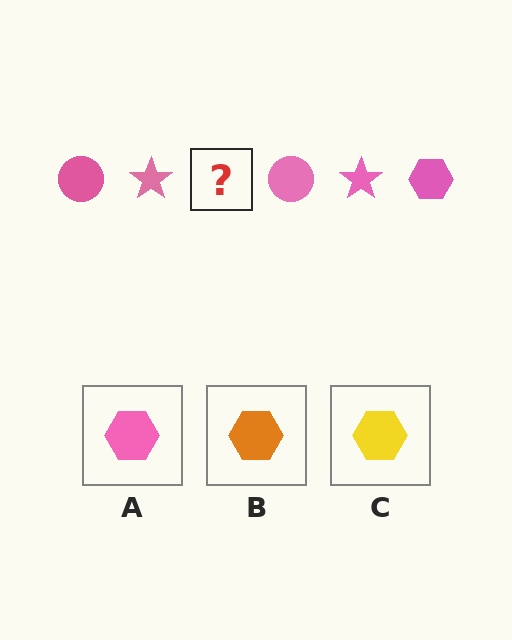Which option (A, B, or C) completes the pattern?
A.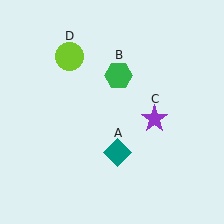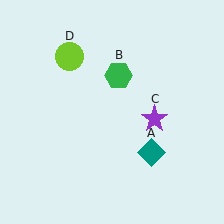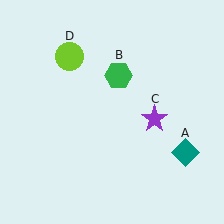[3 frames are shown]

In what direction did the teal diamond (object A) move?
The teal diamond (object A) moved right.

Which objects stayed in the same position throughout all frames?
Green hexagon (object B) and purple star (object C) and lime circle (object D) remained stationary.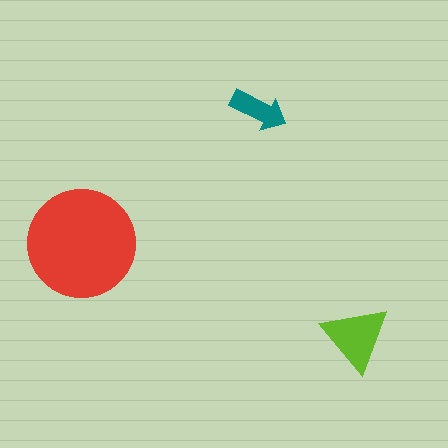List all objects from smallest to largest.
The teal arrow, the lime triangle, the red circle.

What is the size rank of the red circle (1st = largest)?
1st.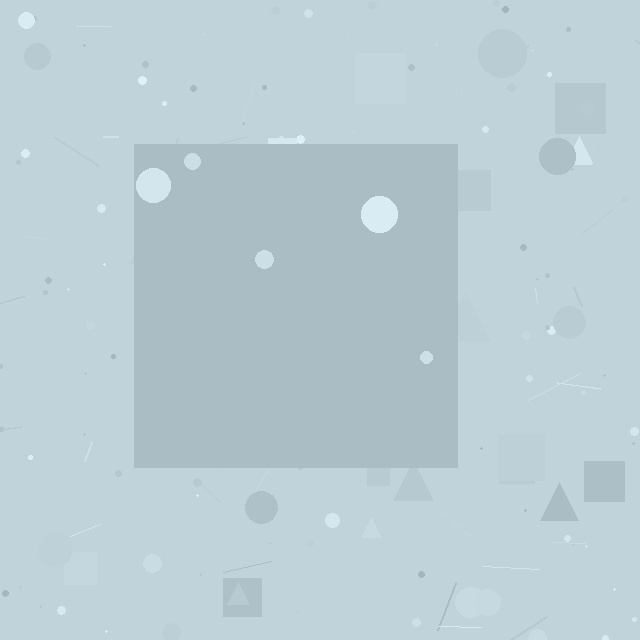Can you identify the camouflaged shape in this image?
The camouflaged shape is a square.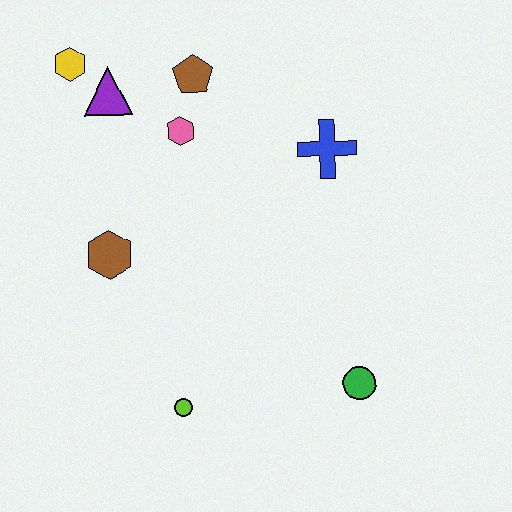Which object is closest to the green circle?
The lime circle is closest to the green circle.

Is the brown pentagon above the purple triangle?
Yes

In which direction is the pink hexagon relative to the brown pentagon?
The pink hexagon is below the brown pentagon.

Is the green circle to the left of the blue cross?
No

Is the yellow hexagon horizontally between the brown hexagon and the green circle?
No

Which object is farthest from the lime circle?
The yellow hexagon is farthest from the lime circle.